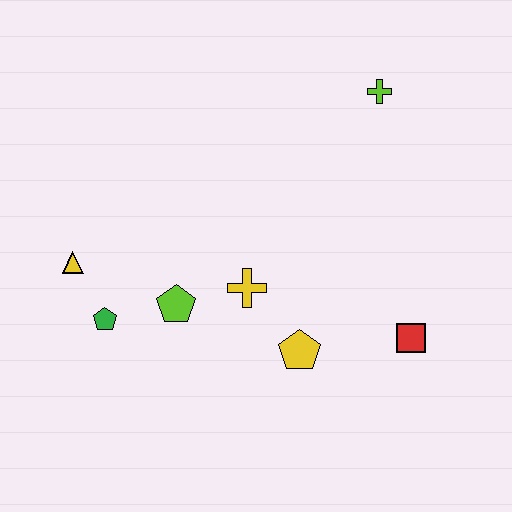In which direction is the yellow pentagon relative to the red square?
The yellow pentagon is to the left of the red square.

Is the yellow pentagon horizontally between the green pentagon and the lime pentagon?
No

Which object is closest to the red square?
The yellow pentagon is closest to the red square.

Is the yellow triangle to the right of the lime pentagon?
No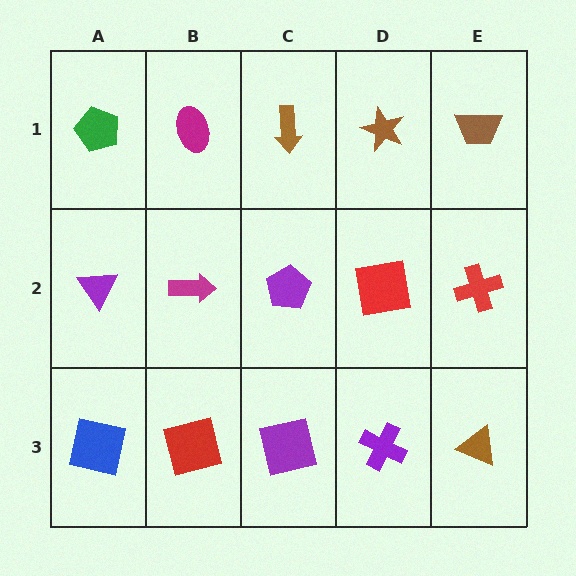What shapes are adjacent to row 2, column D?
A brown star (row 1, column D), a purple cross (row 3, column D), a purple pentagon (row 2, column C), a red cross (row 2, column E).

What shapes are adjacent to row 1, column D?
A red square (row 2, column D), a brown arrow (row 1, column C), a brown trapezoid (row 1, column E).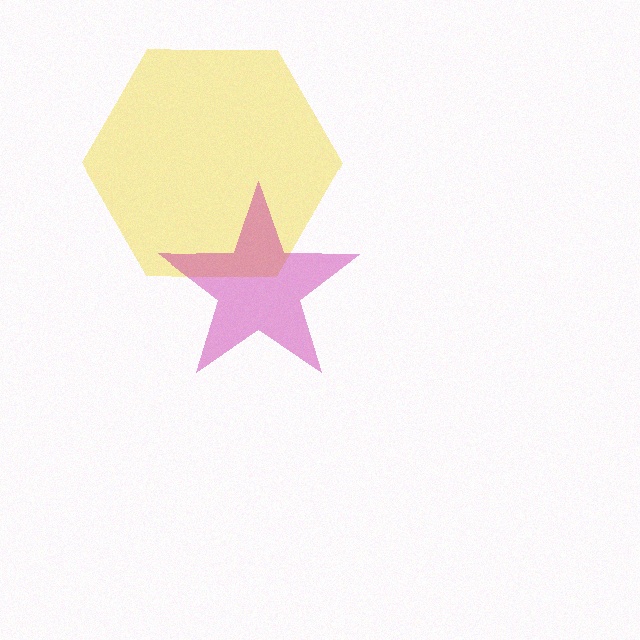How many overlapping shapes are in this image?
There are 2 overlapping shapes in the image.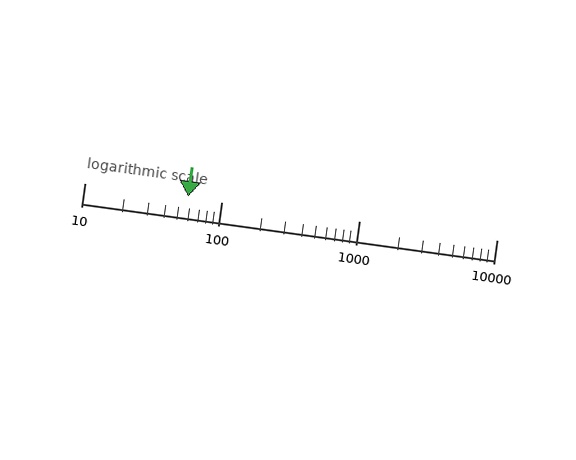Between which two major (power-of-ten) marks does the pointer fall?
The pointer is between 10 and 100.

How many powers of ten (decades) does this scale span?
The scale spans 3 decades, from 10 to 10000.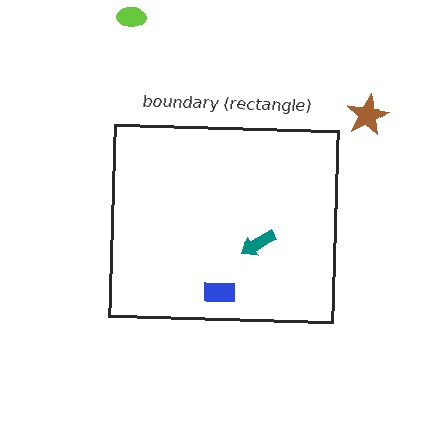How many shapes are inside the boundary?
2 inside, 2 outside.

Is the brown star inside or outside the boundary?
Outside.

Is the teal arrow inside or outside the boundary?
Inside.